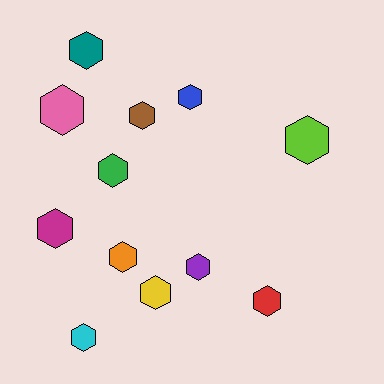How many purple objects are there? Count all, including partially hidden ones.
There is 1 purple object.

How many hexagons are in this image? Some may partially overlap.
There are 12 hexagons.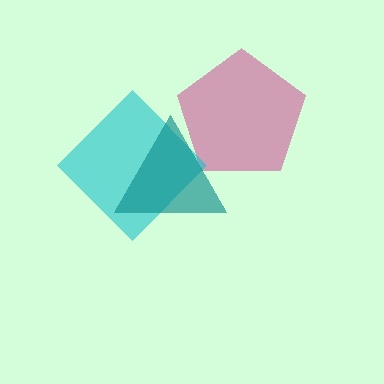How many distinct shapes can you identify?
There are 3 distinct shapes: a magenta pentagon, a cyan diamond, a teal triangle.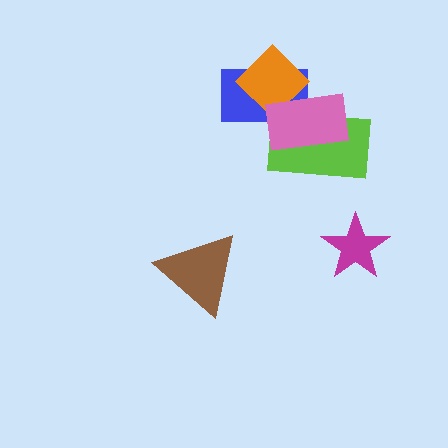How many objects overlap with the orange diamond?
2 objects overlap with the orange diamond.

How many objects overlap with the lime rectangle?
2 objects overlap with the lime rectangle.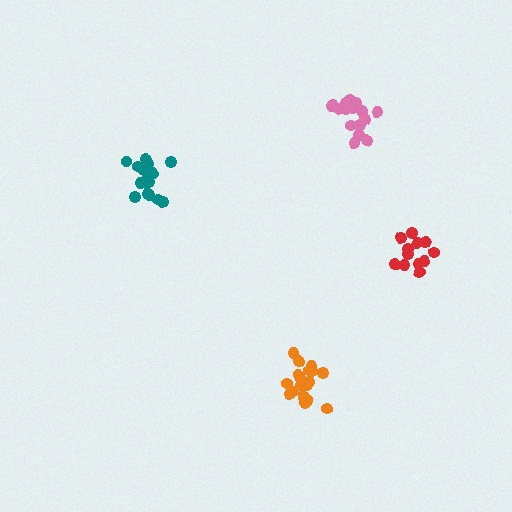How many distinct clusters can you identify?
There are 4 distinct clusters.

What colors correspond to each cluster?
The clusters are colored: teal, orange, red, pink.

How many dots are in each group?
Group 1: 18 dots, Group 2: 18 dots, Group 3: 12 dots, Group 4: 17 dots (65 total).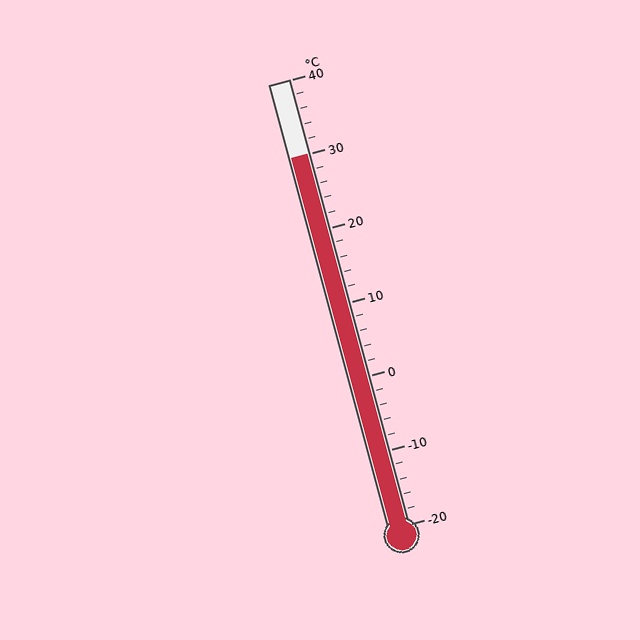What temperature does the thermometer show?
The thermometer shows approximately 30°C.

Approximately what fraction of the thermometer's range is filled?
The thermometer is filled to approximately 85% of its range.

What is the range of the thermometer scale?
The thermometer scale ranges from -20°C to 40°C.